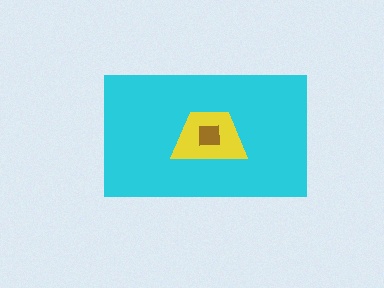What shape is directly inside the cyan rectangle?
The yellow trapezoid.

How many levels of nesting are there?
3.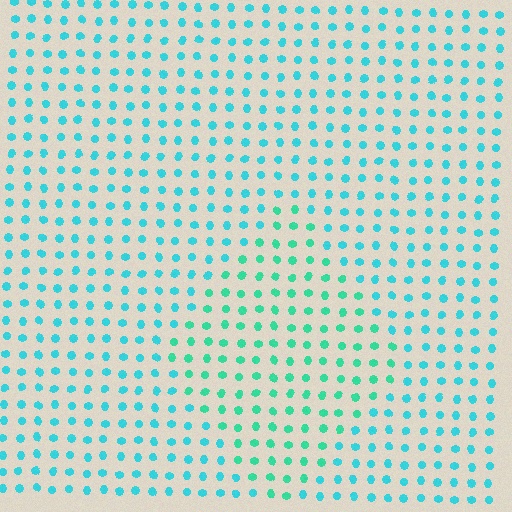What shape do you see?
I see a diamond.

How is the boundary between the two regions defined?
The boundary is defined purely by a slight shift in hue (about 27 degrees). Spacing, size, and orientation are identical on both sides.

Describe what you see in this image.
The image is filled with small cyan elements in a uniform arrangement. A diamond-shaped region is visible where the elements are tinted to a slightly different hue, forming a subtle color boundary.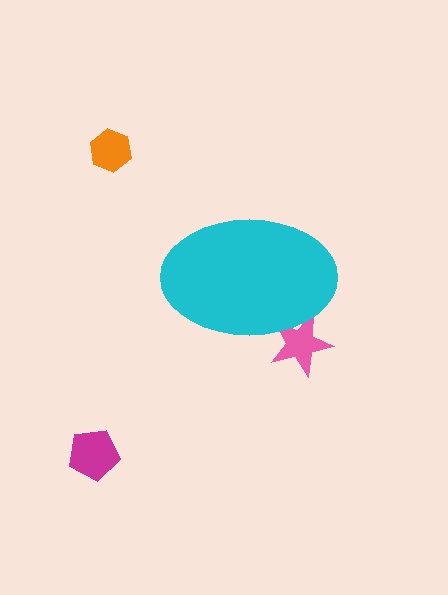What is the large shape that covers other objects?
A cyan ellipse.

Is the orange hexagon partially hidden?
No, the orange hexagon is fully visible.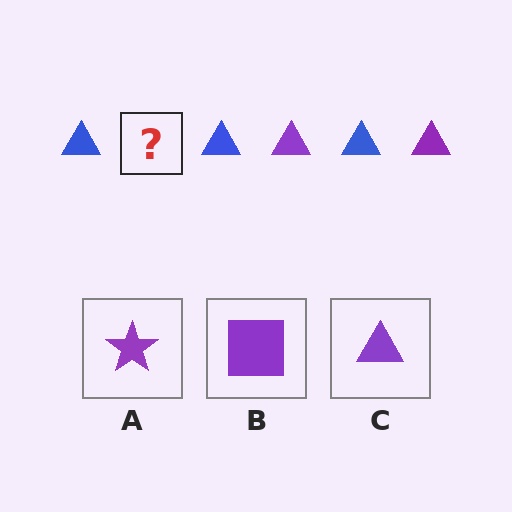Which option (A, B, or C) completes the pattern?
C.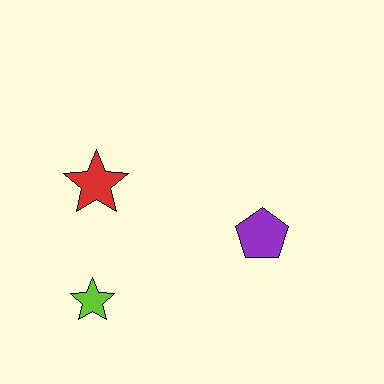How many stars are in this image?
There are 2 stars.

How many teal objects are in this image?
There are no teal objects.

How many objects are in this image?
There are 3 objects.